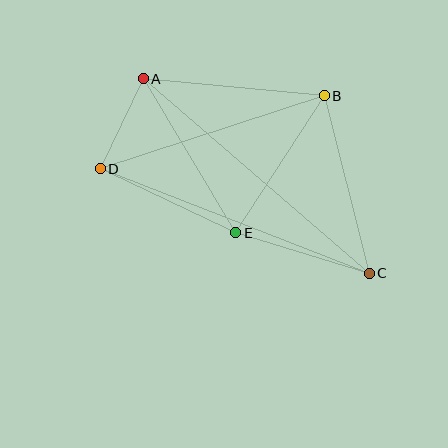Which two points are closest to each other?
Points A and D are closest to each other.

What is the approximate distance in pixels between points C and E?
The distance between C and E is approximately 139 pixels.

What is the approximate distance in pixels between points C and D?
The distance between C and D is approximately 289 pixels.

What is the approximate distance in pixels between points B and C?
The distance between B and C is approximately 183 pixels.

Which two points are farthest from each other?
Points A and C are farthest from each other.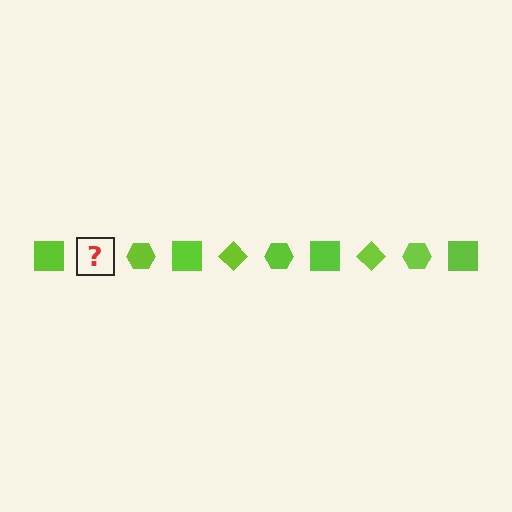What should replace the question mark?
The question mark should be replaced with a lime diamond.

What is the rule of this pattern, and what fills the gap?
The rule is that the pattern cycles through square, diamond, hexagon shapes in lime. The gap should be filled with a lime diamond.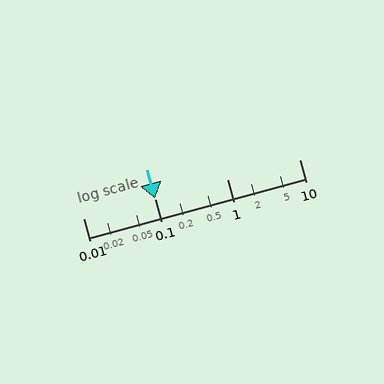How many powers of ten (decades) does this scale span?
The scale spans 3 decades, from 0.01 to 10.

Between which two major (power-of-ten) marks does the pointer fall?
The pointer is between 0.1 and 1.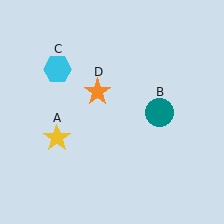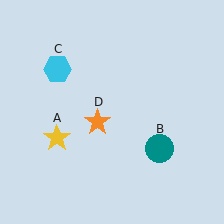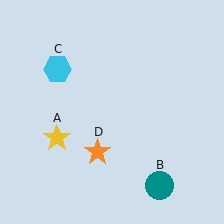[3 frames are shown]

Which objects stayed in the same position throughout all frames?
Yellow star (object A) and cyan hexagon (object C) remained stationary.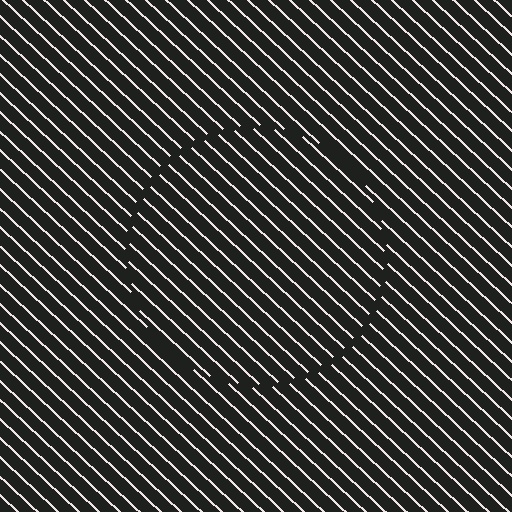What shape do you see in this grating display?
An illusory circle. The interior of the shape contains the same grating, shifted by half a period — the contour is defined by the phase discontinuity where line-ends from the inner and outer gratings abut.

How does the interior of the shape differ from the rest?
The interior of the shape contains the same grating, shifted by half a period — the contour is defined by the phase discontinuity where line-ends from the inner and outer gratings abut.